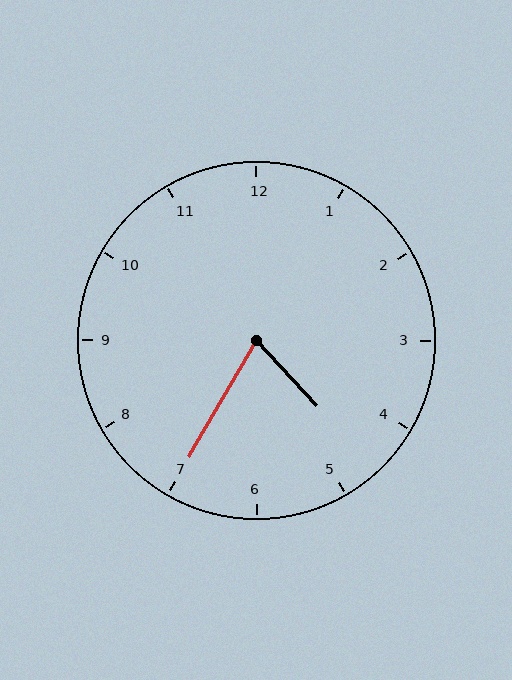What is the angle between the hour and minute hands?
Approximately 72 degrees.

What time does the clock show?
4:35.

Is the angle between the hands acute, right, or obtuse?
It is acute.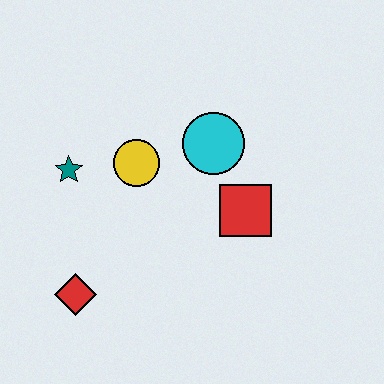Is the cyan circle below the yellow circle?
No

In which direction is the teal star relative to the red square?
The teal star is to the left of the red square.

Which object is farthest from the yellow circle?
The red diamond is farthest from the yellow circle.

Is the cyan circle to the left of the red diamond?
No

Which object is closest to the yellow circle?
The teal star is closest to the yellow circle.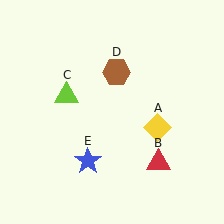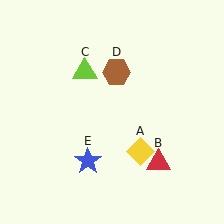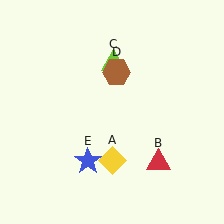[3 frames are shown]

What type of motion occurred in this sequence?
The yellow diamond (object A), lime triangle (object C) rotated clockwise around the center of the scene.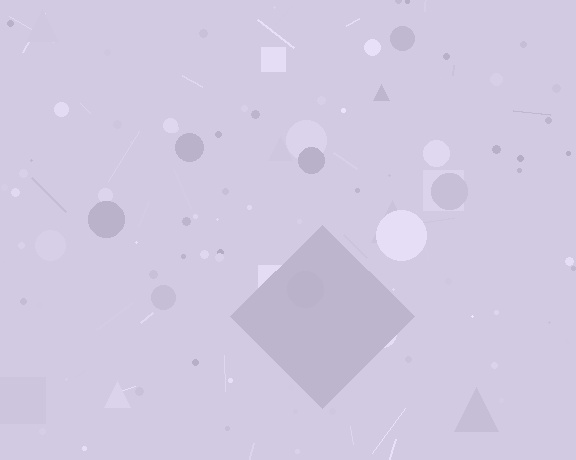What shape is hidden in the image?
A diamond is hidden in the image.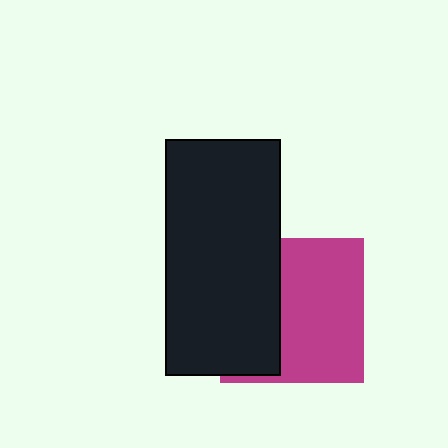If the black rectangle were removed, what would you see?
You would see the complete magenta square.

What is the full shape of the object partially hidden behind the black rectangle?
The partially hidden object is a magenta square.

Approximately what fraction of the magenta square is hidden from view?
Roughly 41% of the magenta square is hidden behind the black rectangle.